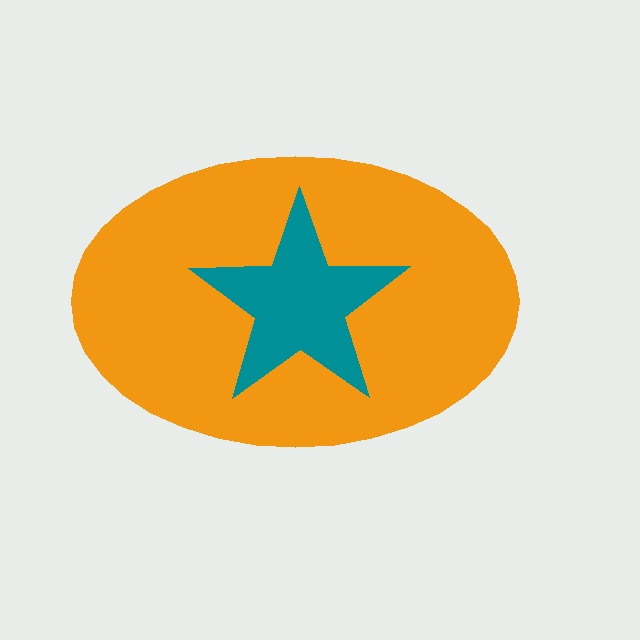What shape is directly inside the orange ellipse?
The teal star.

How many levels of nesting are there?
2.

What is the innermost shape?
The teal star.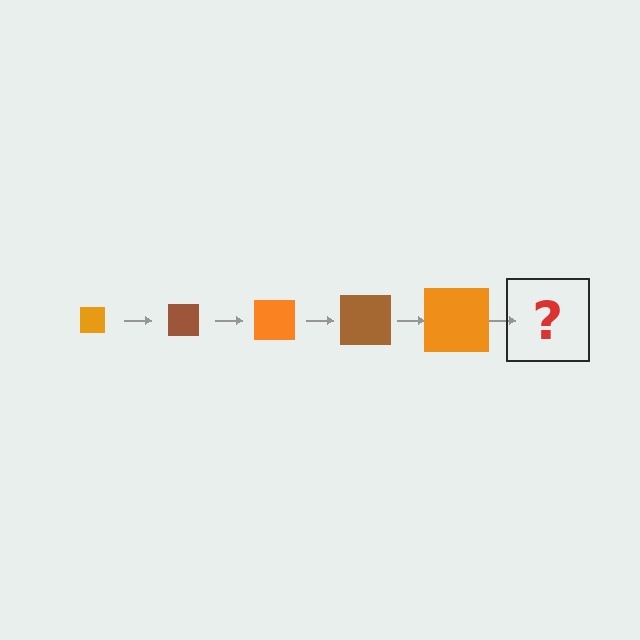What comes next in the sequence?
The next element should be a brown square, larger than the previous one.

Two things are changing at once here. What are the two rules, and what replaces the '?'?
The two rules are that the square grows larger each step and the color cycles through orange and brown. The '?' should be a brown square, larger than the previous one.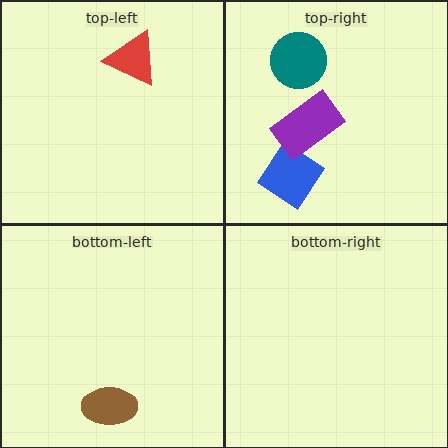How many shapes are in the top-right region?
3.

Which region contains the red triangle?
The top-left region.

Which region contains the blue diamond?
The top-right region.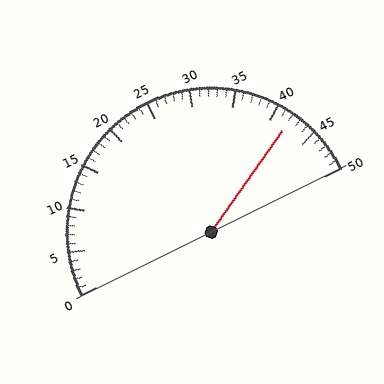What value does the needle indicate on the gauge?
The needle indicates approximately 42.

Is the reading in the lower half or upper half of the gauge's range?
The reading is in the upper half of the range (0 to 50).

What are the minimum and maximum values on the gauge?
The gauge ranges from 0 to 50.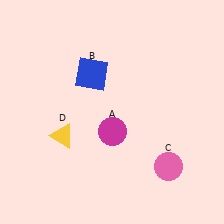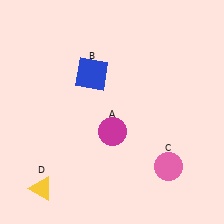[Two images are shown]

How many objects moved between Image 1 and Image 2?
1 object moved between the two images.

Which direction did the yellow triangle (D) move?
The yellow triangle (D) moved down.